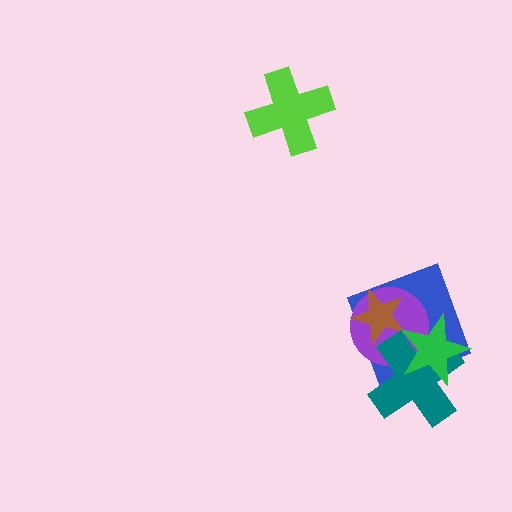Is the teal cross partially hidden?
Yes, it is partially covered by another shape.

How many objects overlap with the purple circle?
4 objects overlap with the purple circle.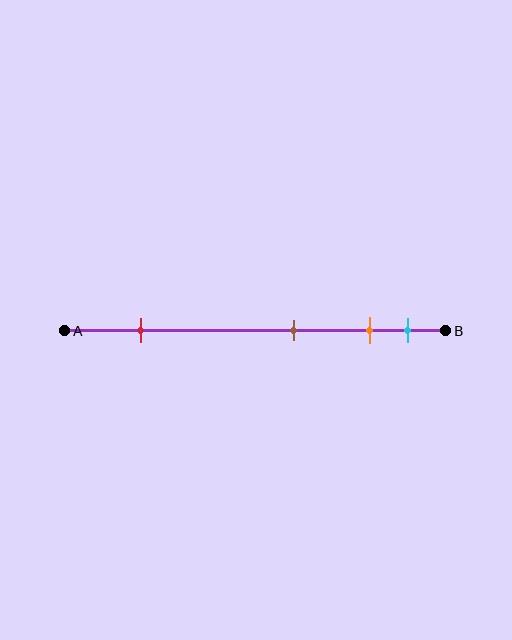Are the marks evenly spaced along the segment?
No, the marks are not evenly spaced.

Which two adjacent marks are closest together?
The orange and cyan marks are the closest adjacent pair.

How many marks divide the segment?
There are 4 marks dividing the segment.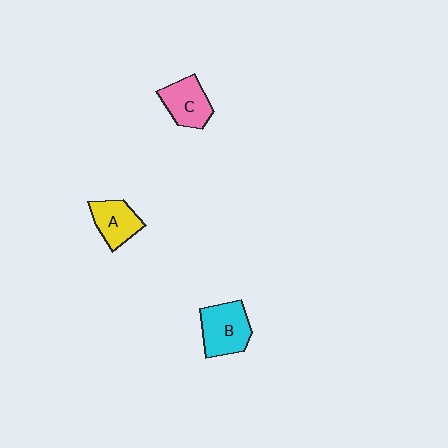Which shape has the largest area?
Shape B (cyan).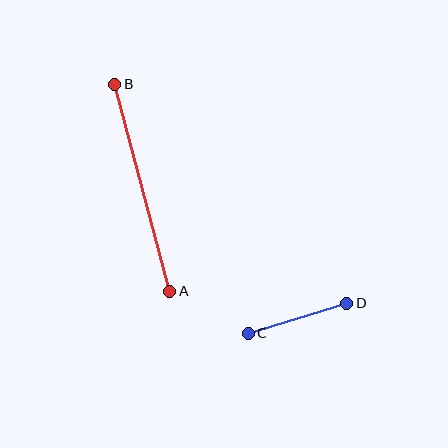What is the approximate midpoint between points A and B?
The midpoint is at approximately (142, 188) pixels.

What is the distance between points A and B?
The distance is approximately 214 pixels.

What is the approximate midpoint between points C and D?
The midpoint is at approximately (298, 318) pixels.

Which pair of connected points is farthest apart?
Points A and B are farthest apart.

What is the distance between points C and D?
The distance is approximately 103 pixels.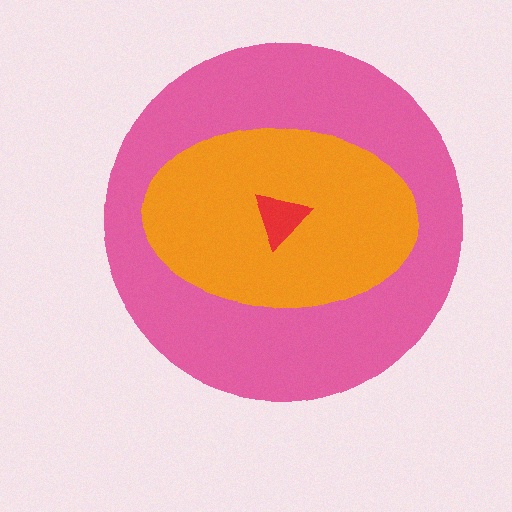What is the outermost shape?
The pink circle.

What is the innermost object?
The red triangle.